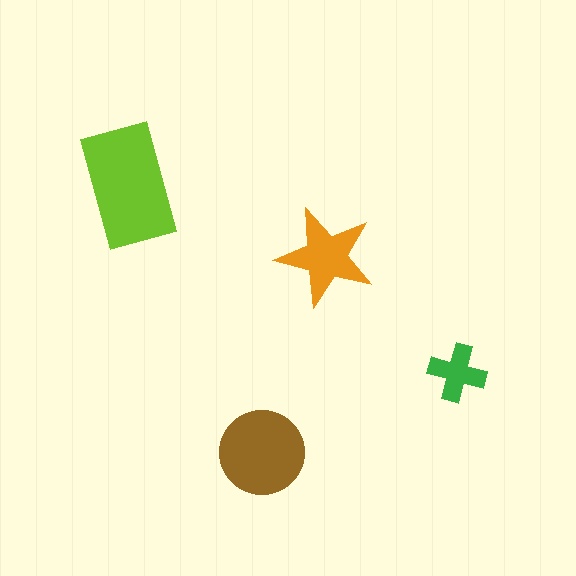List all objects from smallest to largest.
The green cross, the orange star, the brown circle, the lime rectangle.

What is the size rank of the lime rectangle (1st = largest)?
1st.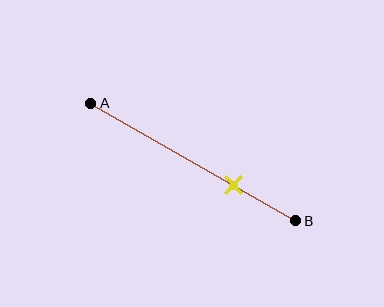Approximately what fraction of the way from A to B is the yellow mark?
The yellow mark is approximately 70% of the way from A to B.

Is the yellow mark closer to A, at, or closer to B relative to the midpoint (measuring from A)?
The yellow mark is closer to point B than the midpoint of segment AB.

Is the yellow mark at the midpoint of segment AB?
No, the mark is at about 70% from A, not at the 50% midpoint.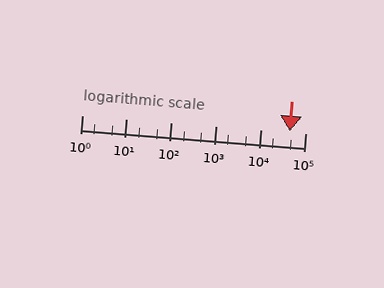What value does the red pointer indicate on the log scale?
The pointer indicates approximately 45000.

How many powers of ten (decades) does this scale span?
The scale spans 5 decades, from 1 to 100000.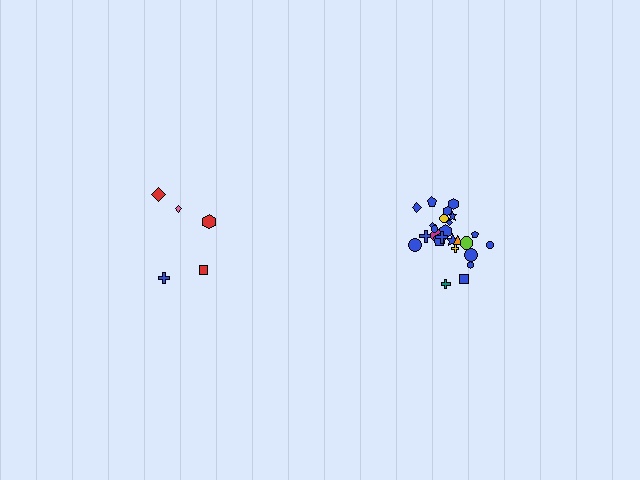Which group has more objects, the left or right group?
The right group.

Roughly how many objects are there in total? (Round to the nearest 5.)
Roughly 30 objects in total.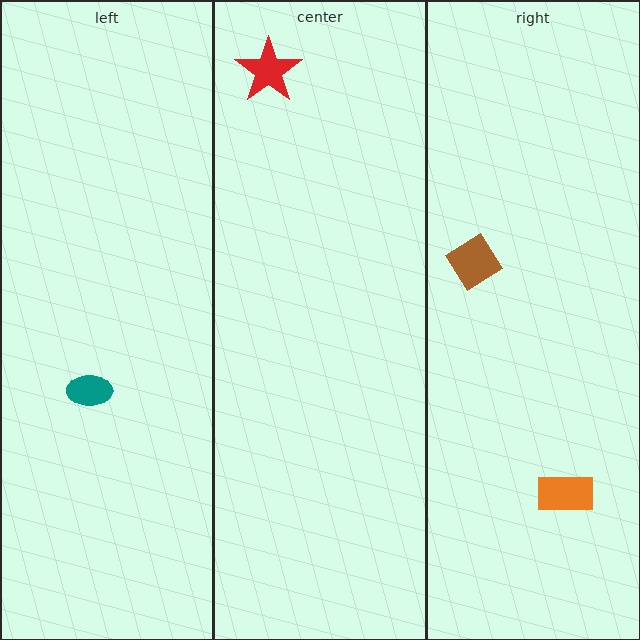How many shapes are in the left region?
1.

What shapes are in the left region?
The teal ellipse.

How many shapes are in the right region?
2.